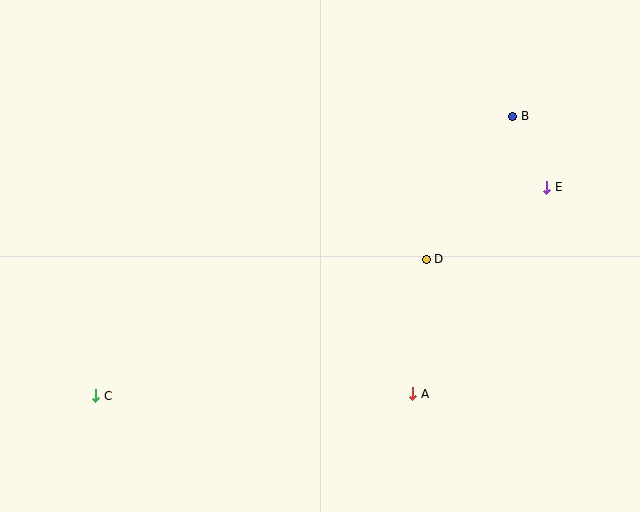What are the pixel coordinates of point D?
Point D is at (426, 259).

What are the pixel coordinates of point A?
Point A is at (413, 394).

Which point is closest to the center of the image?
Point D at (426, 259) is closest to the center.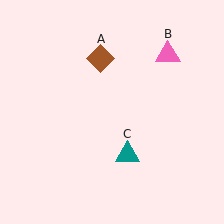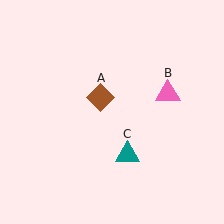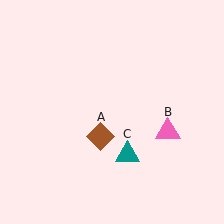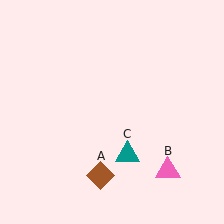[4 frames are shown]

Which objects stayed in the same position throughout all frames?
Teal triangle (object C) remained stationary.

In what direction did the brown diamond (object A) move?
The brown diamond (object A) moved down.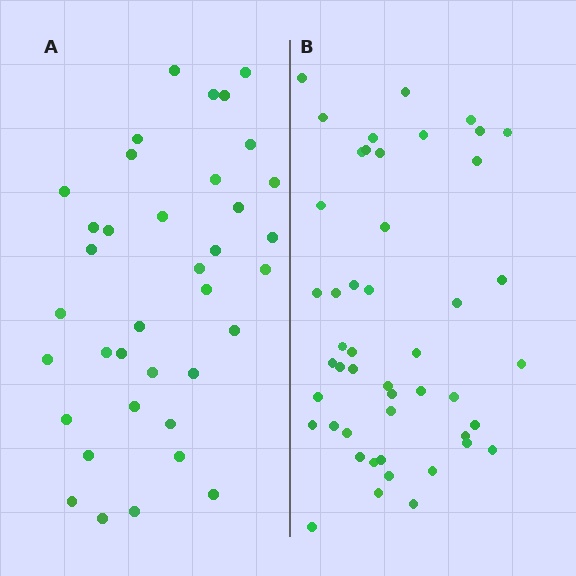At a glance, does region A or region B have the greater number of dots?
Region B (the right region) has more dots.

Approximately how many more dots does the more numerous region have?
Region B has roughly 12 or so more dots than region A.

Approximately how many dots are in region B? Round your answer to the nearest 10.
About 50 dots. (The exact count is 48, which rounds to 50.)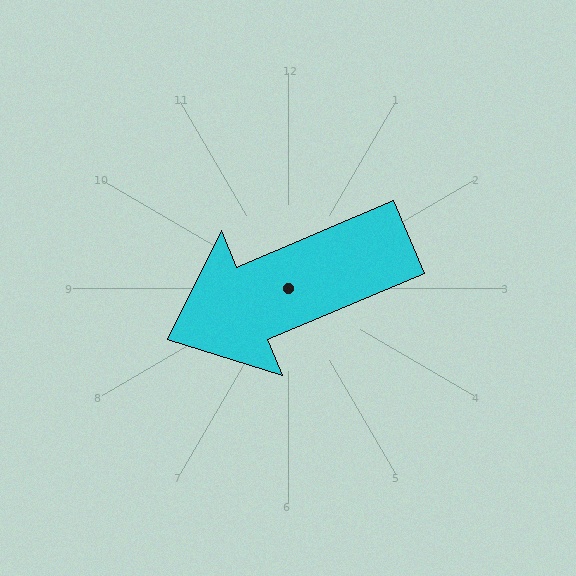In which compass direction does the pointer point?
Southwest.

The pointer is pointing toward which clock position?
Roughly 8 o'clock.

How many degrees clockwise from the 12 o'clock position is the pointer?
Approximately 247 degrees.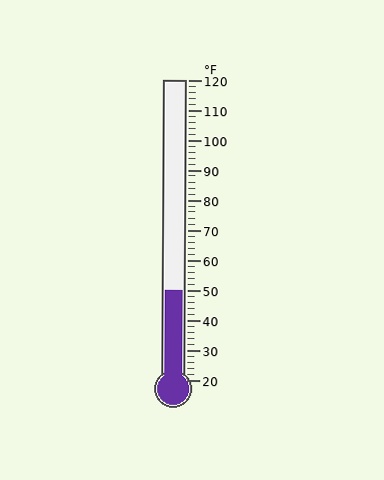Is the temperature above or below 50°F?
The temperature is at 50°F.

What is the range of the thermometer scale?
The thermometer scale ranges from 20°F to 120°F.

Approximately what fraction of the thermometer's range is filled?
The thermometer is filled to approximately 30% of its range.